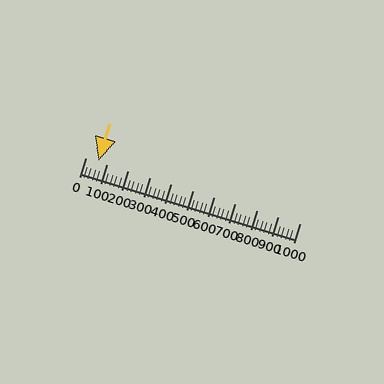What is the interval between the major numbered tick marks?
The major tick marks are spaced 100 units apart.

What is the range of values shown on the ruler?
The ruler shows values from 0 to 1000.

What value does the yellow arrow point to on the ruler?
The yellow arrow points to approximately 60.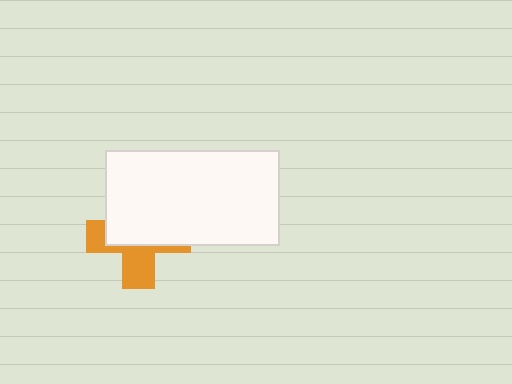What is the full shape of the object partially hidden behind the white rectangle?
The partially hidden object is an orange cross.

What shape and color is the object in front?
The object in front is a white rectangle.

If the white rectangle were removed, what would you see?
You would see the complete orange cross.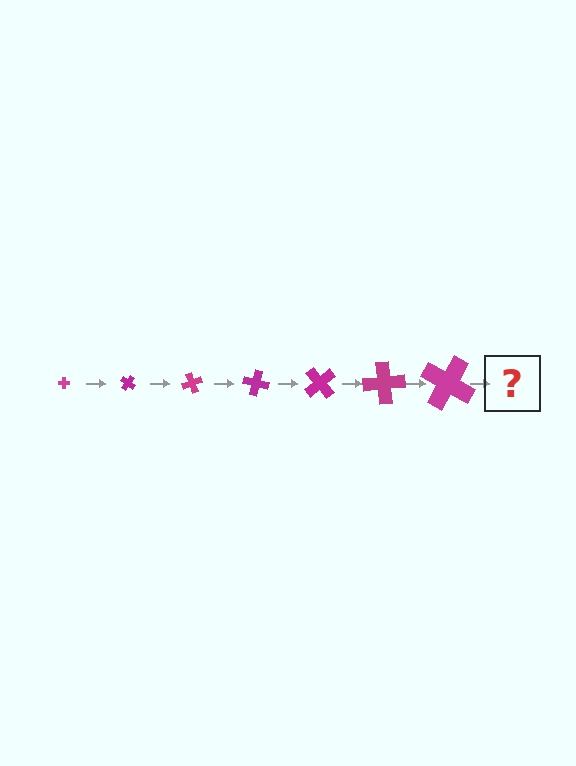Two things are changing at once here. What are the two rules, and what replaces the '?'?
The two rules are that the cross grows larger each step and it rotates 35 degrees each step. The '?' should be a cross, larger than the previous one and rotated 245 degrees from the start.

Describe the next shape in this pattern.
It should be a cross, larger than the previous one and rotated 245 degrees from the start.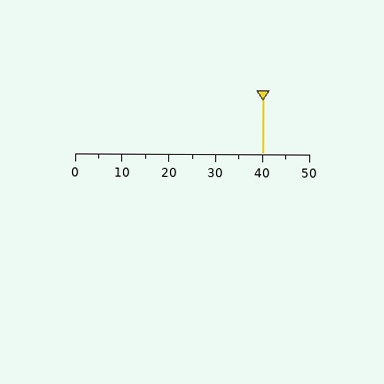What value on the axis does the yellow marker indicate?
The marker indicates approximately 40.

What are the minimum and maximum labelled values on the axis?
The axis runs from 0 to 50.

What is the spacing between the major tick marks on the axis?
The major ticks are spaced 10 apart.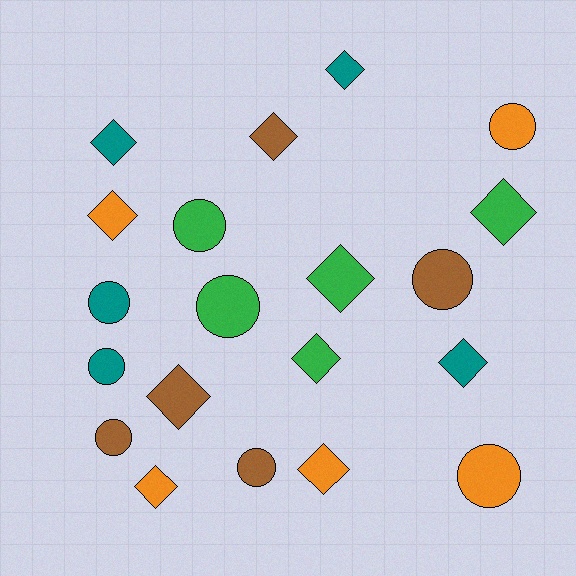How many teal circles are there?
There are 2 teal circles.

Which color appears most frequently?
Brown, with 5 objects.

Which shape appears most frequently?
Diamond, with 11 objects.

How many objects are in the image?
There are 20 objects.